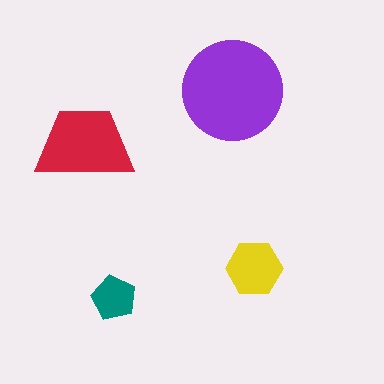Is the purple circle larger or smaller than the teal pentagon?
Larger.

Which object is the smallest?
The teal pentagon.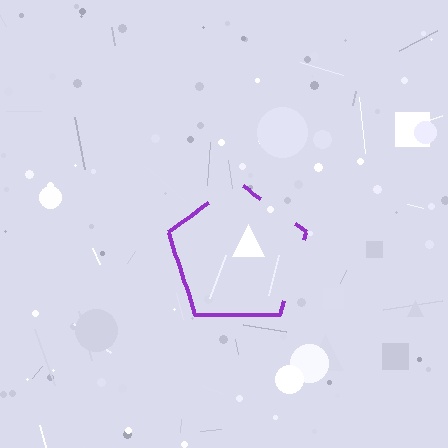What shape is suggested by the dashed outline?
The dashed outline suggests a pentagon.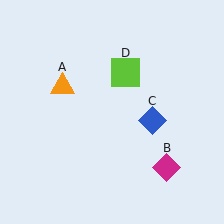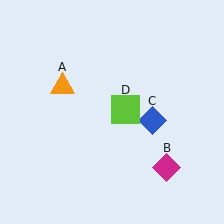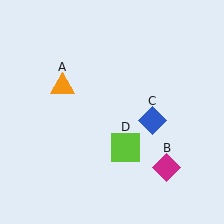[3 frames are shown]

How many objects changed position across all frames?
1 object changed position: lime square (object D).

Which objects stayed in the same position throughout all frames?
Orange triangle (object A) and magenta diamond (object B) and blue diamond (object C) remained stationary.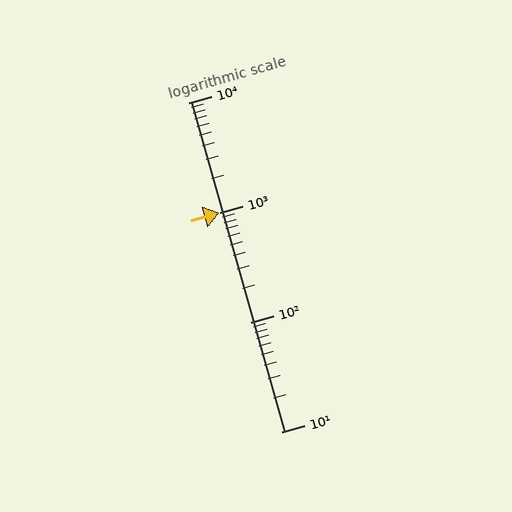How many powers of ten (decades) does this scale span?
The scale spans 3 decades, from 10 to 10000.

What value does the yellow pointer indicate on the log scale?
The pointer indicates approximately 1000.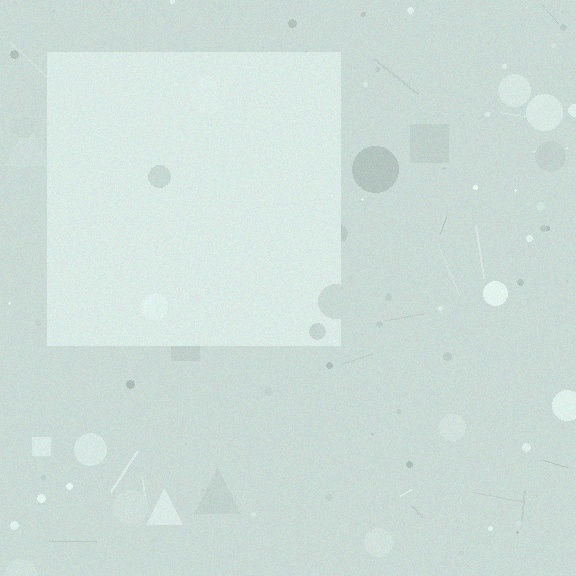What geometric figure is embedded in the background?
A square is embedded in the background.